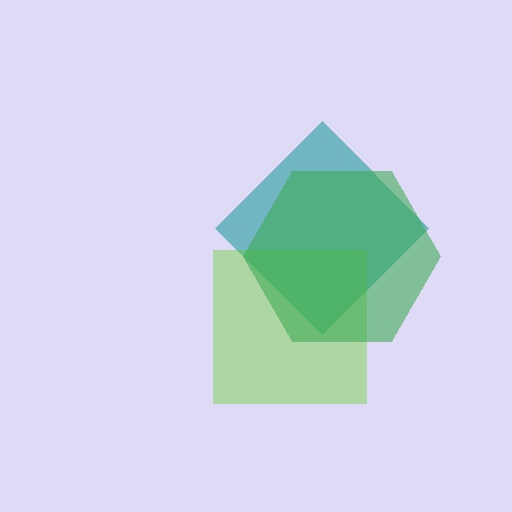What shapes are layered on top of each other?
The layered shapes are: a teal diamond, a lime square, a green hexagon.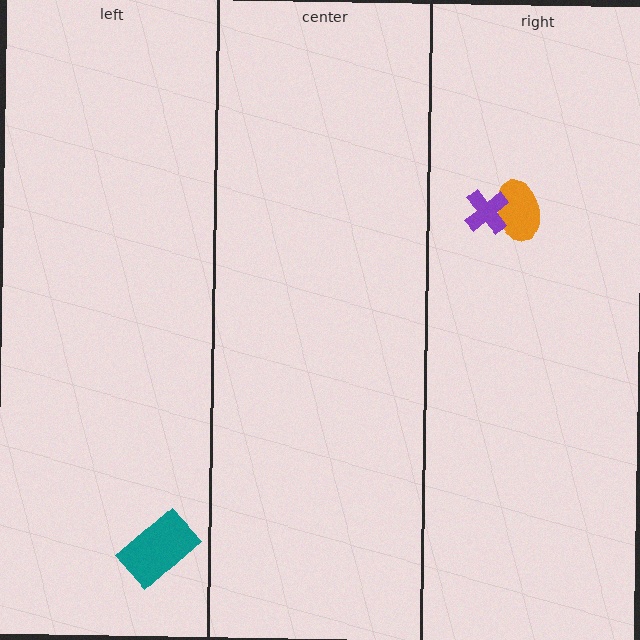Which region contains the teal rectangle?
The left region.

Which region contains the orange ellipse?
The right region.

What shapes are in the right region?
The orange ellipse, the purple cross.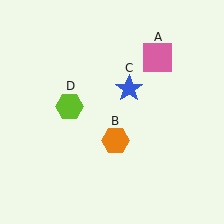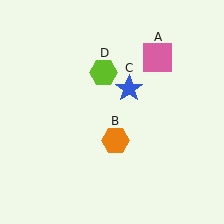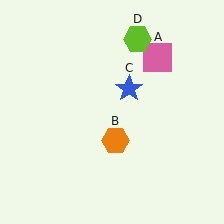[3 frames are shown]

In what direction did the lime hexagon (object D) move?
The lime hexagon (object D) moved up and to the right.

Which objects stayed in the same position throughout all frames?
Pink square (object A) and orange hexagon (object B) and blue star (object C) remained stationary.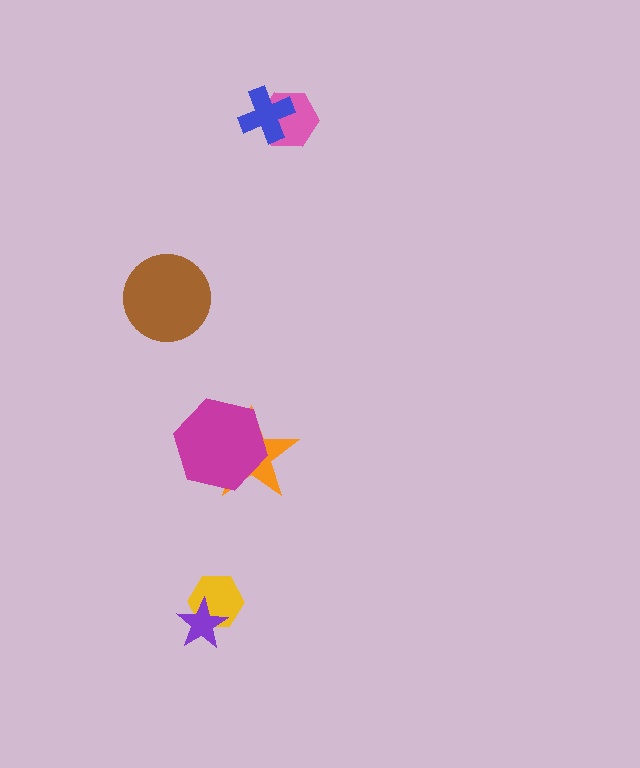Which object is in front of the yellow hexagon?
The purple star is in front of the yellow hexagon.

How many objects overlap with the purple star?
1 object overlaps with the purple star.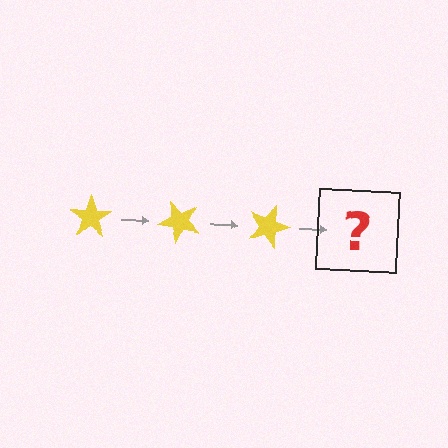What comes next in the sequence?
The next element should be a yellow star rotated 135 degrees.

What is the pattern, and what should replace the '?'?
The pattern is that the star rotates 45 degrees each step. The '?' should be a yellow star rotated 135 degrees.